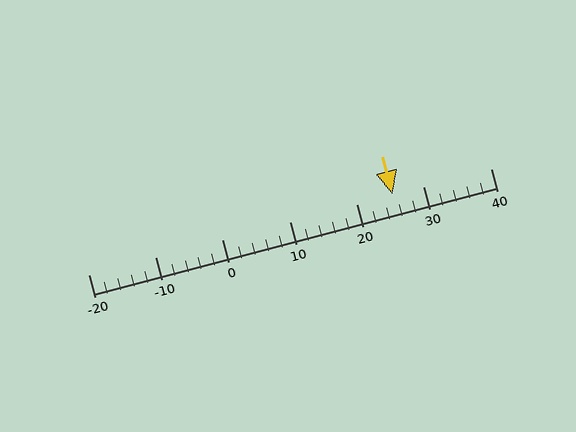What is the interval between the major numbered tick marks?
The major tick marks are spaced 10 units apart.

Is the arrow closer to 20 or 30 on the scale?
The arrow is closer to 30.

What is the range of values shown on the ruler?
The ruler shows values from -20 to 40.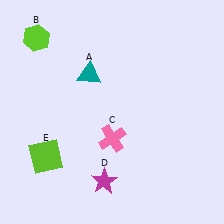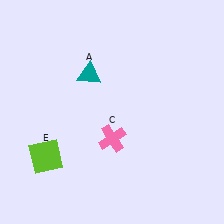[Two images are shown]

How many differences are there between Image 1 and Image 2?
There are 2 differences between the two images.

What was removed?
The magenta star (D), the lime hexagon (B) were removed in Image 2.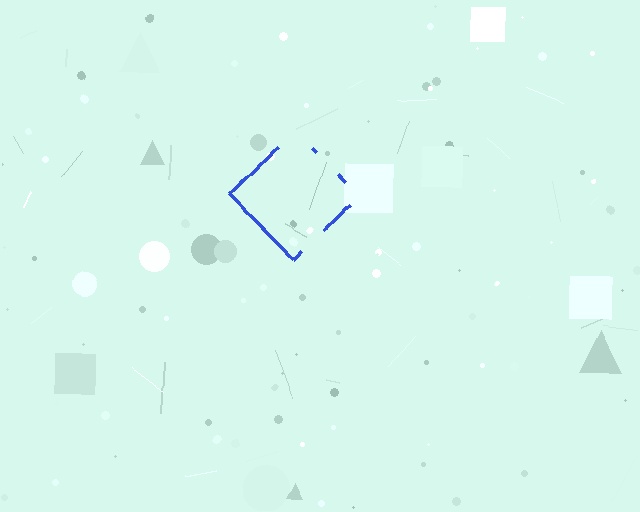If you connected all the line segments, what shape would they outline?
They would outline a diamond.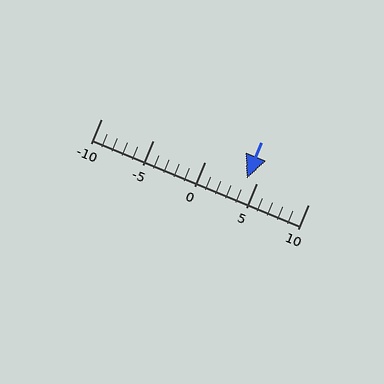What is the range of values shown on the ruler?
The ruler shows values from -10 to 10.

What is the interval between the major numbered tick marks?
The major tick marks are spaced 5 units apart.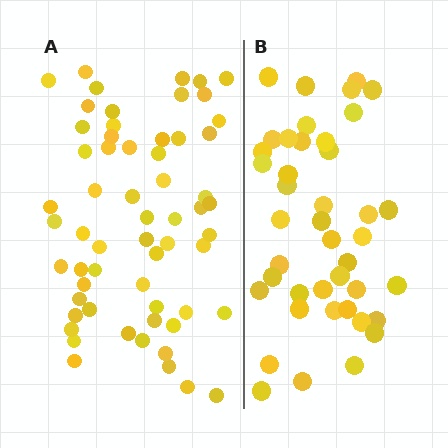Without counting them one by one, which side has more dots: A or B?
Region A (the left region) has more dots.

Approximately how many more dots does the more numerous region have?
Region A has approximately 20 more dots than region B.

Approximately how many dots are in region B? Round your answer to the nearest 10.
About 40 dots. (The exact count is 42, which rounds to 40.)